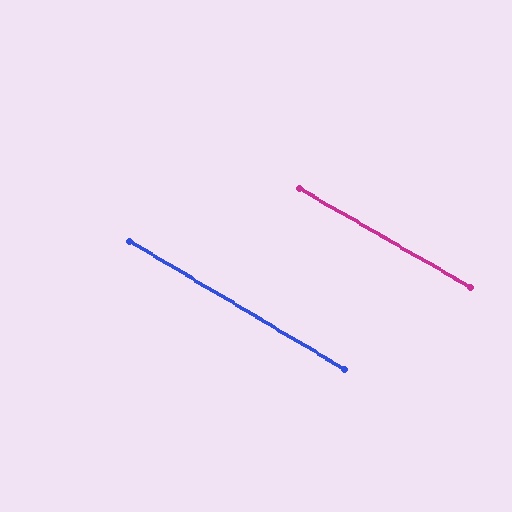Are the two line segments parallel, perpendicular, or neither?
Parallel — their directions differ by only 0.5°.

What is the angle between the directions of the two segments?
Approximately 0 degrees.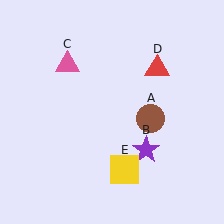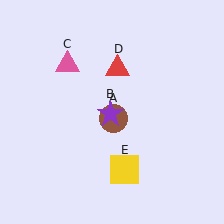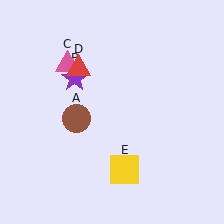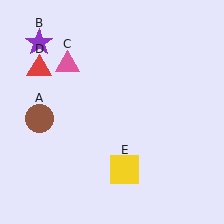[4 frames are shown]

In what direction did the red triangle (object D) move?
The red triangle (object D) moved left.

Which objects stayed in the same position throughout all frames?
Pink triangle (object C) and yellow square (object E) remained stationary.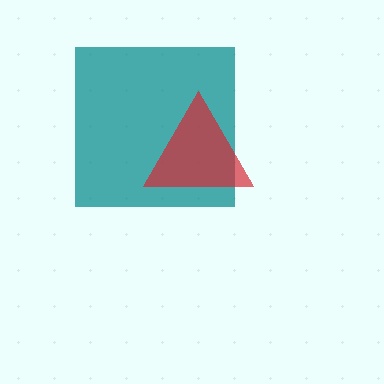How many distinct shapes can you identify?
There are 2 distinct shapes: a teal square, a red triangle.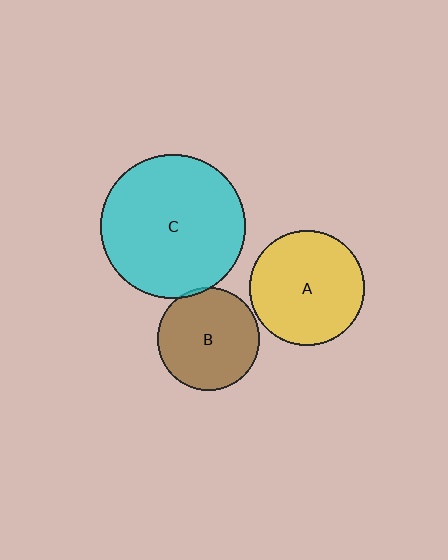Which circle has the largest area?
Circle C (cyan).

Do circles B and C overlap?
Yes.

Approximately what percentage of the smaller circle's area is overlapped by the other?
Approximately 5%.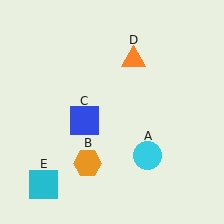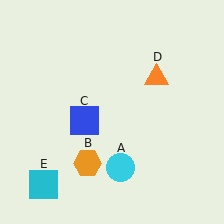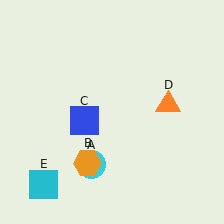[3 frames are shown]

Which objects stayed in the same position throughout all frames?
Orange hexagon (object B) and blue square (object C) and cyan square (object E) remained stationary.